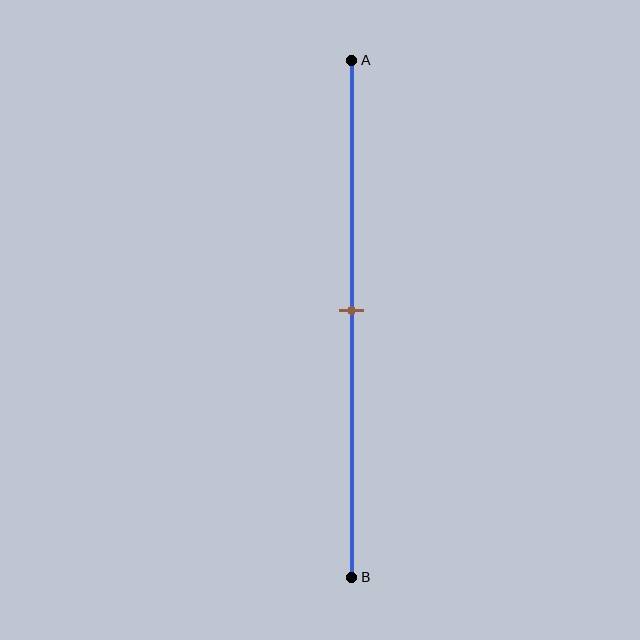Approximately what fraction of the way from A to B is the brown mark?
The brown mark is approximately 50% of the way from A to B.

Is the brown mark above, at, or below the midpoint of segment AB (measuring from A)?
The brown mark is approximately at the midpoint of segment AB.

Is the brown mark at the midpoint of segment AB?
Yes, the mark is approximately at the midpoint.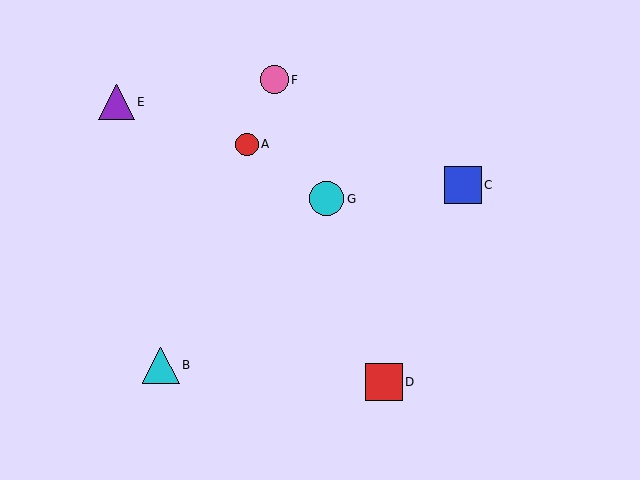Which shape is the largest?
The red square (labeled D) is the largest.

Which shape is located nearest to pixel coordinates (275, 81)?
The pink circle (labeled F) at (274, 80) is nearest to that location.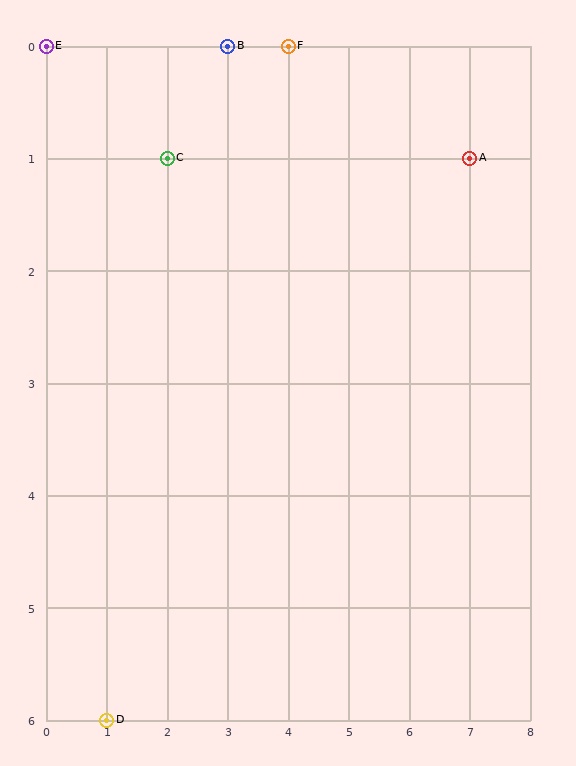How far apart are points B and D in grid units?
Points B and D are 2 columns and 6 rows apart (about 6.3 grid units diagonally).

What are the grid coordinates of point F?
Point F is at grid coordinates (4, 0).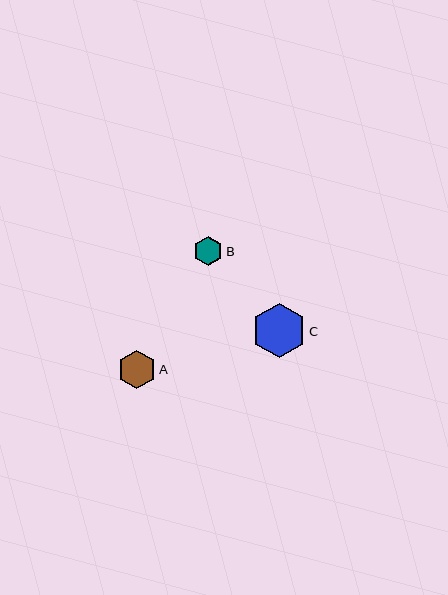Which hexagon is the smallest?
Hexagon B is the smallest with a size of approximately 29 pixels.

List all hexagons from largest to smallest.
From largest to smallest: C, A, B.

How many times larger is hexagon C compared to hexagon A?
Hexagon C is approximately 1.4 times the size of hexagon A.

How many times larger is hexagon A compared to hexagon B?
Hexagon A is approximately 1.3 times the size of hexagon B.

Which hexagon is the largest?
Hexagon C is the largest with a size of approximately 55 pixels.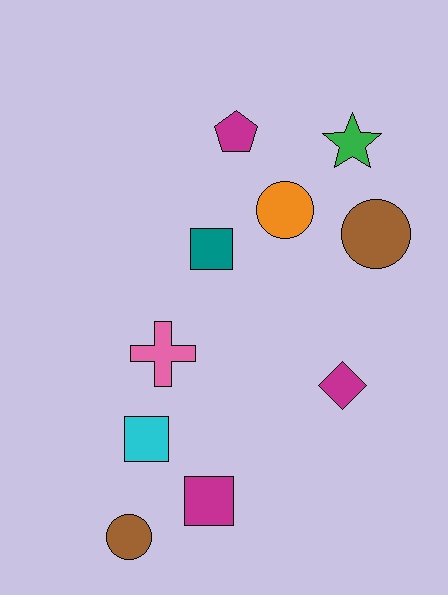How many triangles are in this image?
There are no triangles.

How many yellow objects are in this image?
There are no yellow objects.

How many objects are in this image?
There are 10 objects.